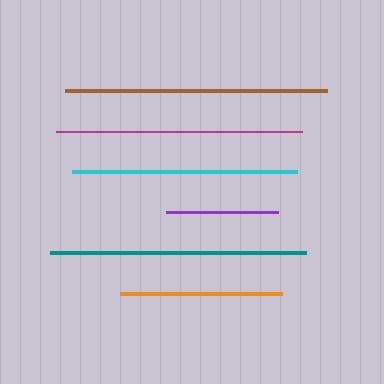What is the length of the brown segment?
The brown segment is approximately 261 pixels long.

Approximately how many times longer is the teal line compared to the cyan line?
The teal line is approximately 1.1 times the length of the cyan line.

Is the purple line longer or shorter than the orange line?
The orange line is longer than the purple line.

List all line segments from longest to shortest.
From longest to shortest: brown, teal, magenta, cyan, orange, purple.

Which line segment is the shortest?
The purple line is the shortest at approximately 112 pixels.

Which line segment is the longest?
The brown line is the longest at approximately 261 pixels.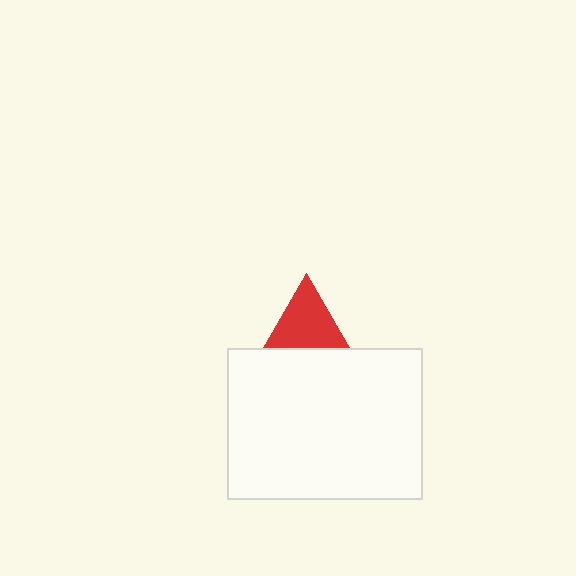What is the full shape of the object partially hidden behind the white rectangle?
The partially hidden object is a red triangle.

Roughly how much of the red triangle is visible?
A small part of it is visible (roughly 41%).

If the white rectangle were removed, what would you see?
You would see the complete red triangle.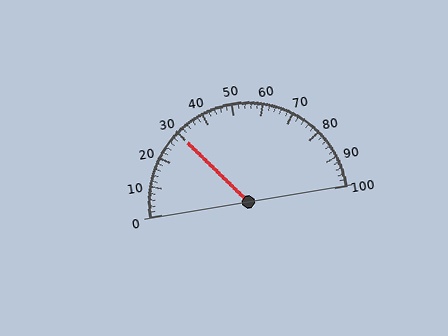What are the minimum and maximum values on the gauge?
The gauge ranges from 0 to 100.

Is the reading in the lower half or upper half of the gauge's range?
The reading is in the lower half of the range (0 to 100).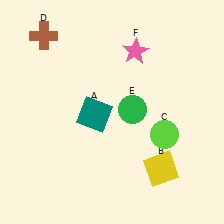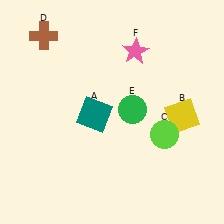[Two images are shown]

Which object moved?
The yellow square (B) moved up.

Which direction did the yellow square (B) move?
The yellow square (B) moved up.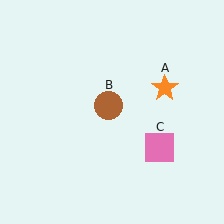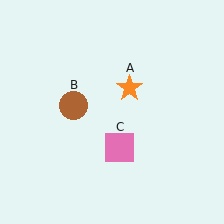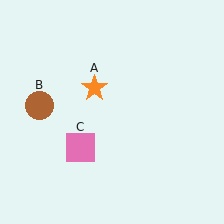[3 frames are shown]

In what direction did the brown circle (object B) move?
The brown circle (object B) moved left.